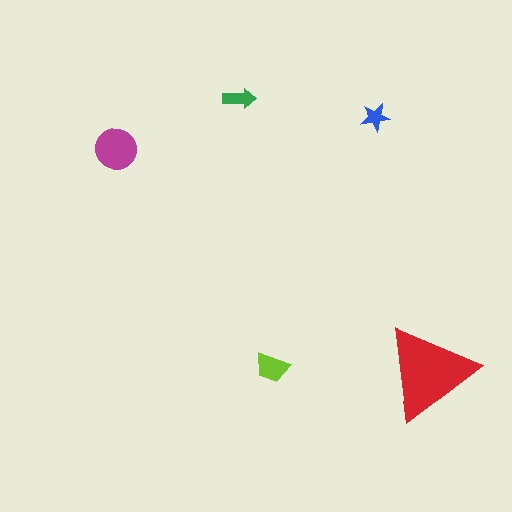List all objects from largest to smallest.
The red triangle, the magenta circle, the lime trapezoid, the green arrow, the blue star.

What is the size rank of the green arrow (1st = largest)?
4th.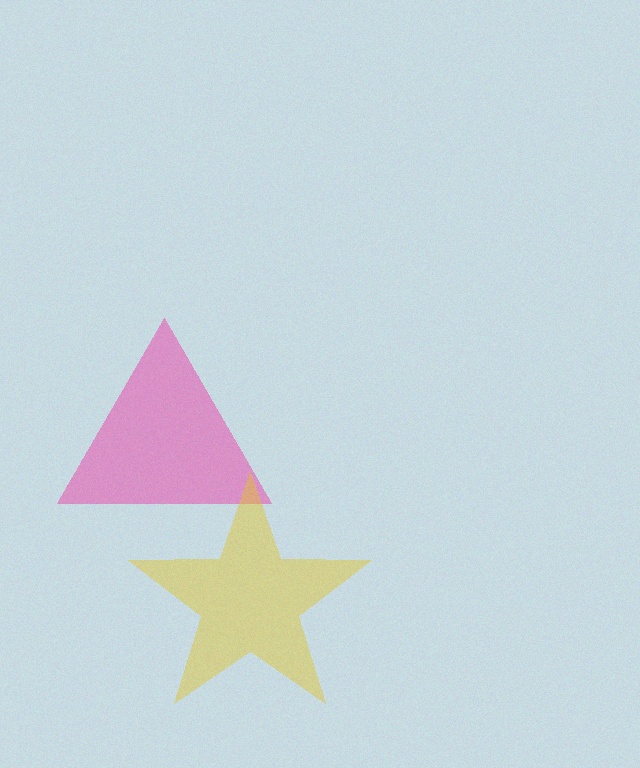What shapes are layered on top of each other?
The layered shapes are: a pink triangle, a yellow star.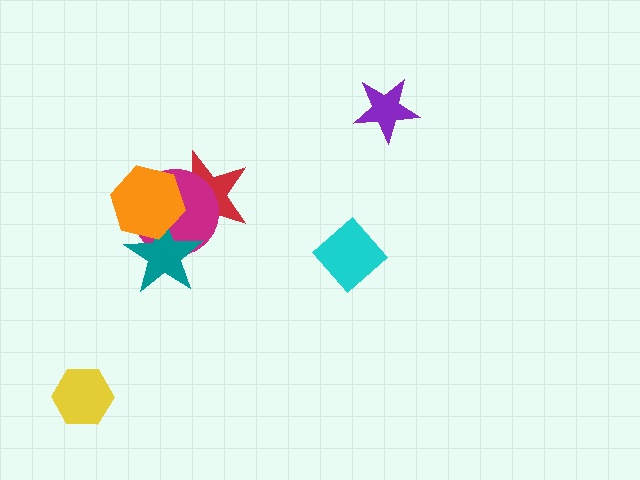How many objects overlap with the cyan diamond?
0 objects overlap with the cyan diamond.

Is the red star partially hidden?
Yes, it is partially covered by another shape.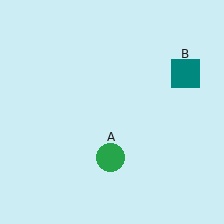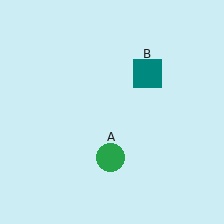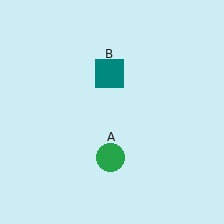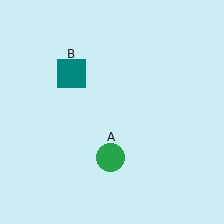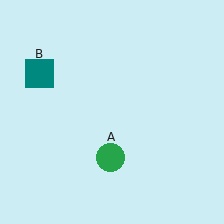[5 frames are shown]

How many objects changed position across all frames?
1 object changed position: teal square (object B).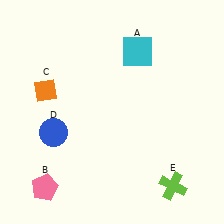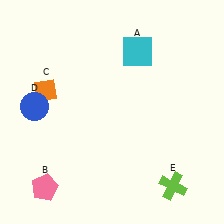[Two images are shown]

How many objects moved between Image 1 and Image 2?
1 object moved between the two images.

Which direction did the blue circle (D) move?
The blue circle (D) moved up.